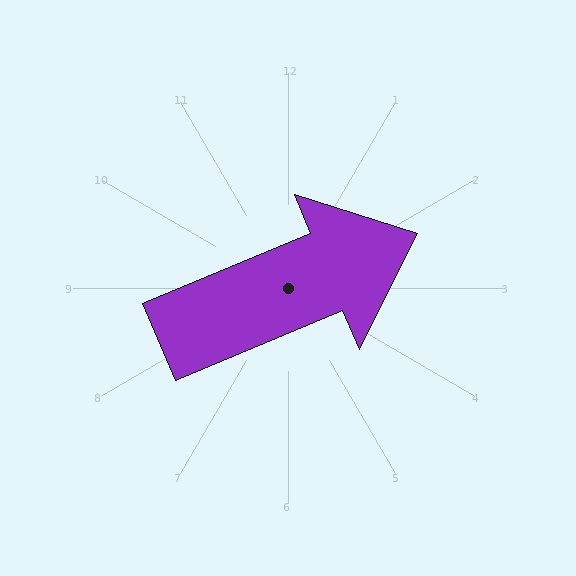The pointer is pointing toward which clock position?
Roughly 2 o'clock.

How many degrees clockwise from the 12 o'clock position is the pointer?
Approximately 67 degrees.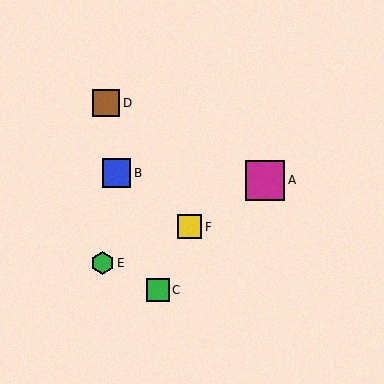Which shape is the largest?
The magenta square (labeled A) is the largest.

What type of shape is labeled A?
Shape A is a magenta square.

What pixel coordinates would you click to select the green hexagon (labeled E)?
Click at (103, 263) to select the green hexagon E.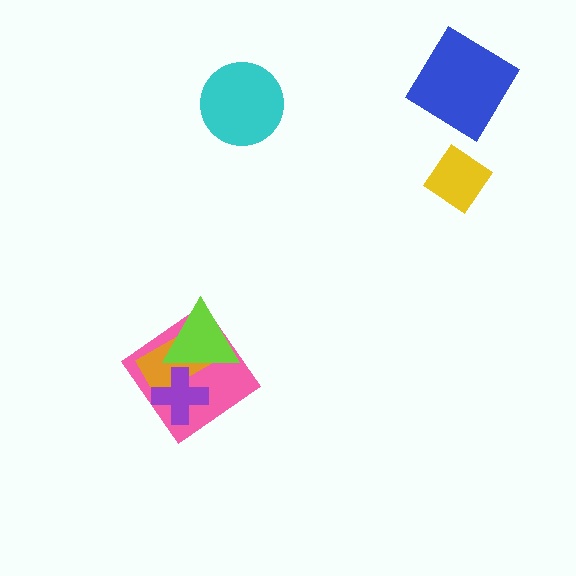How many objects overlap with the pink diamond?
3 objects overlap with the pink diamond.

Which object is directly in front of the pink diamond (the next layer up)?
The orange rectangle is directly in front of the pink diamond.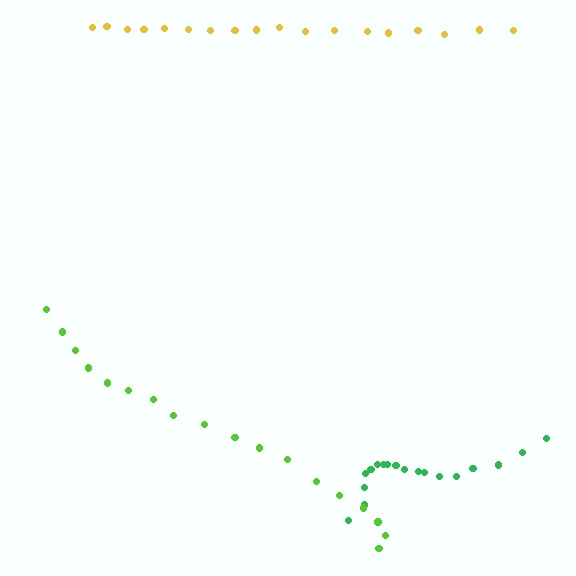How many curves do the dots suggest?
There are 3 distinct paths.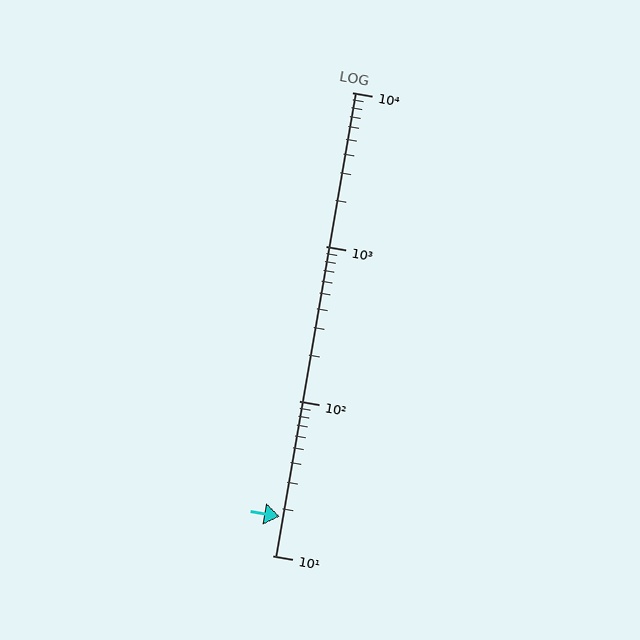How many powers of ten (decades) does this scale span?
The scale spans 3 decades, from 10 to 10000.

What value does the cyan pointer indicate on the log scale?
The pointer indicates approximately 18.